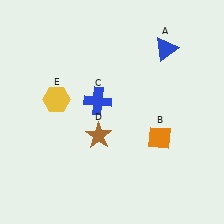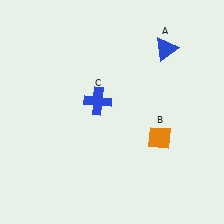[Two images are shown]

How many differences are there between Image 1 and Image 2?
There are 2 differences between the two images.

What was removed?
The yellow hexagon (E), the brown star (D) were removed in Image 2.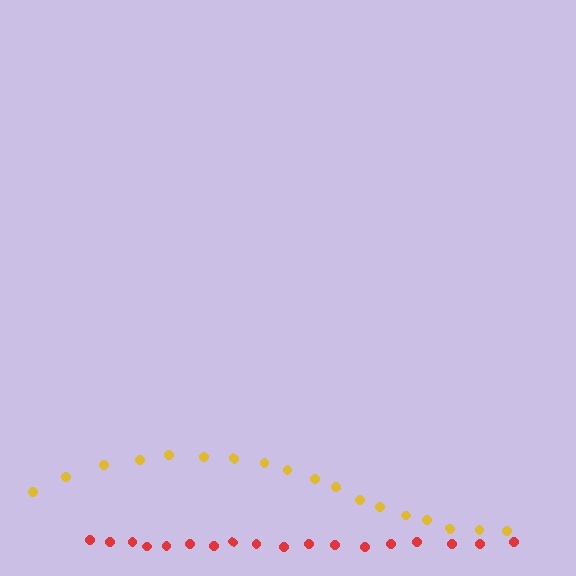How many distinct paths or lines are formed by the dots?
There are 2 distinct paths.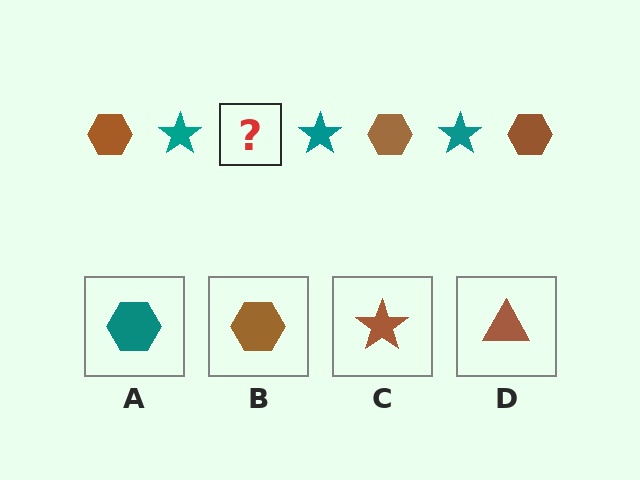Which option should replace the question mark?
Option B.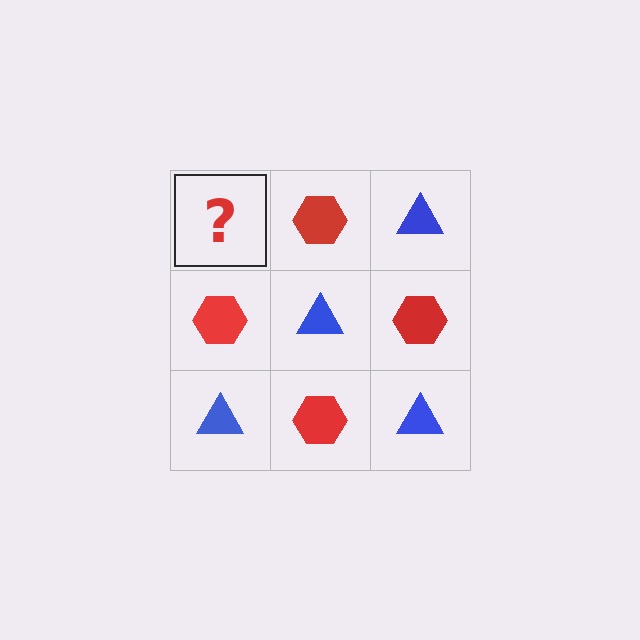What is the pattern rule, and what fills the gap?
The rule is that it alternates blue triangle and red hexagon in a checkerboard pattern. The gap should be filled with a blue triangle.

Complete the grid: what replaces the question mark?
The question mark should be replaced with a blue triangle.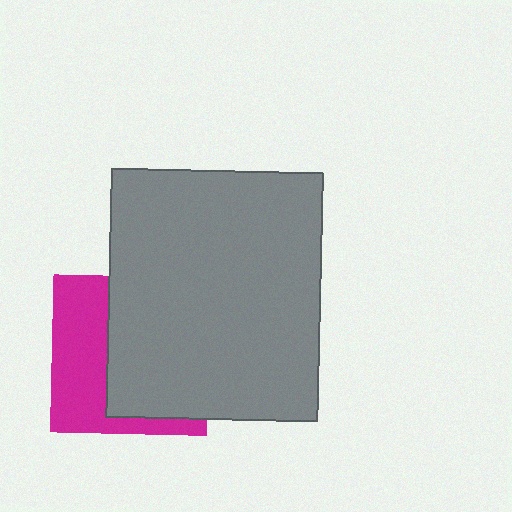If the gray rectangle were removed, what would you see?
You would see the complete magenta square.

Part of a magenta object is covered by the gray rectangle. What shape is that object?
It is a square.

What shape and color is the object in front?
The object in front is a gray rectangle.